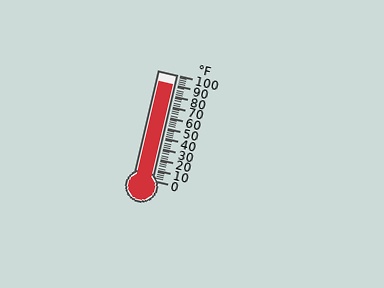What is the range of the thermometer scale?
The thermometer scale ranges from 0°F to 100°F.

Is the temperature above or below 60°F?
The temperature is above 60°F.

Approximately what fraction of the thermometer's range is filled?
The thermometer is filled to approximately 90% of its range.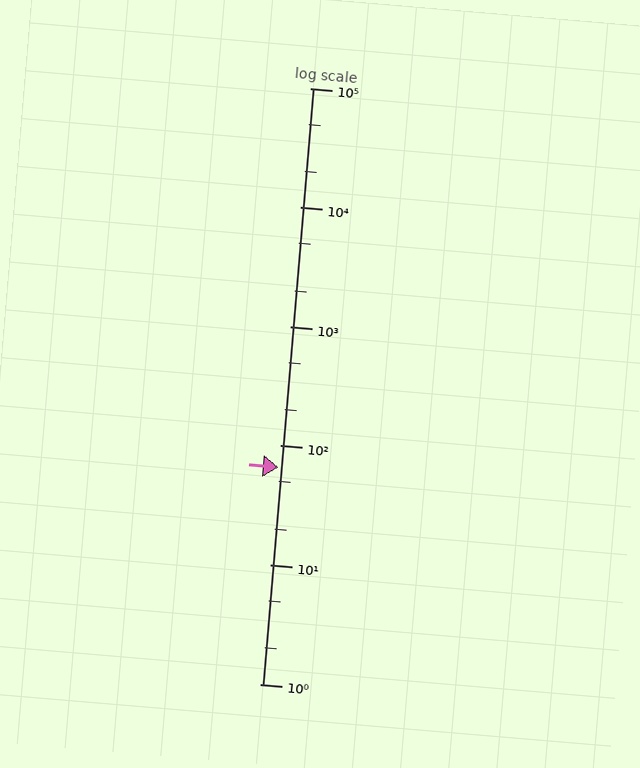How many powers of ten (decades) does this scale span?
The scale spans 5 decades, from 1 to 100000.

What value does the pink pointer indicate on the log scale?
The pointer indicates approximately 66.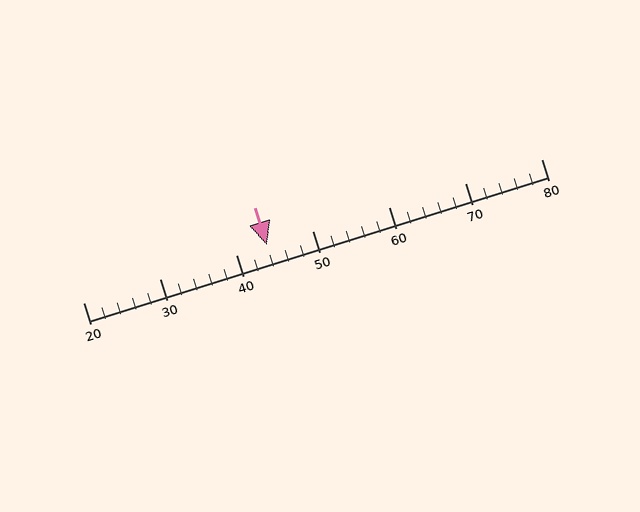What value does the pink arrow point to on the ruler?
The pink arrow points to approximately 44.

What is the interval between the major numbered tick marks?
The major tick marks are spaced 10 units apart.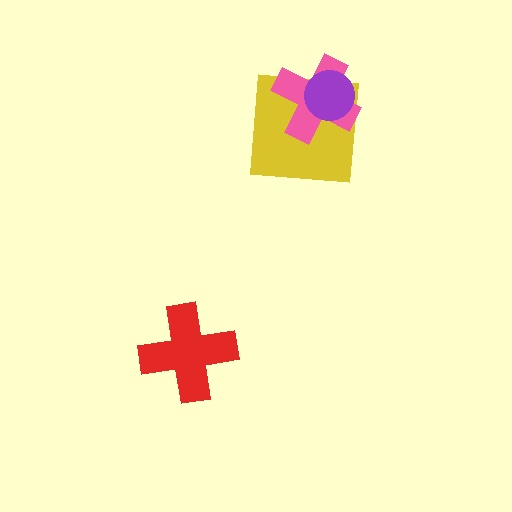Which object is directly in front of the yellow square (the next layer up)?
The pink cross is directly in front of the yellow square.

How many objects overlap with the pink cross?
2 objects overlap with the pink cross.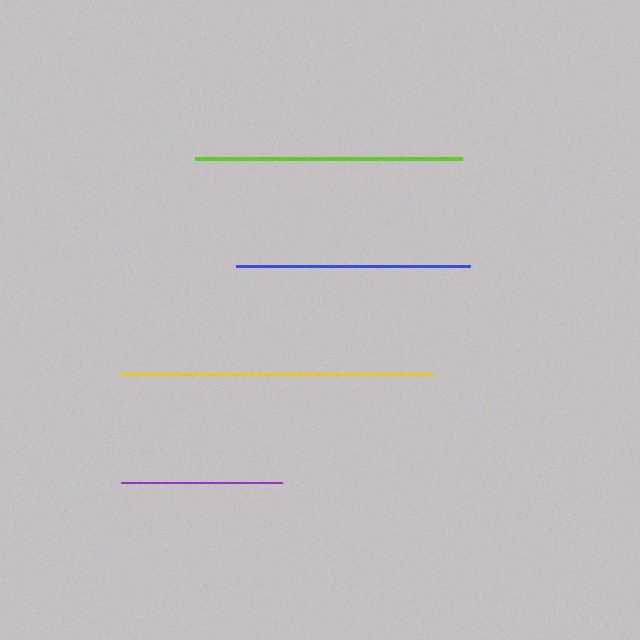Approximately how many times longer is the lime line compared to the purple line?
The lime line is approximately 1.7 times the length of the purple line.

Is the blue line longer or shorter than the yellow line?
The yellow line is longer than the blue line.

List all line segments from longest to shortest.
From longest to shortest: yellow, lime, blue, purple.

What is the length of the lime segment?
The lime segment is approximately 267 pixels long.